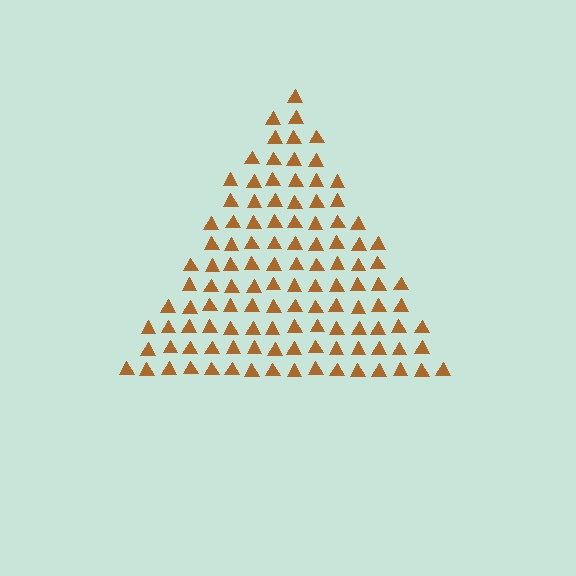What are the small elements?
The small elements are triangles.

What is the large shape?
The large shape is a triangle.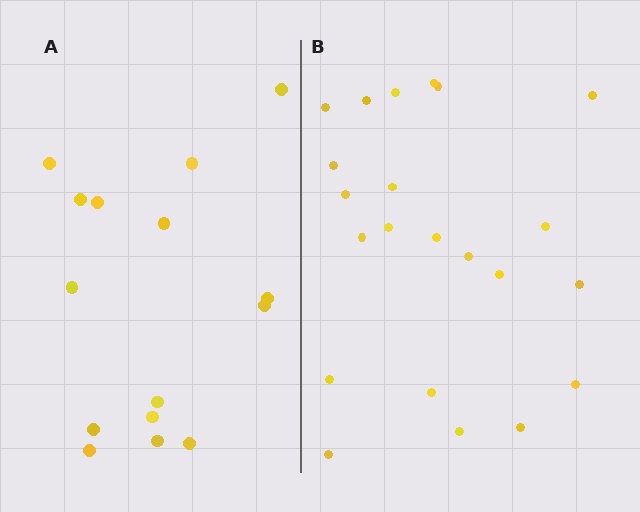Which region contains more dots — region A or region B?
Region B (the right region) has more dots.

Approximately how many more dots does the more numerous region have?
Region B has roughly 8 or so more dots than region A.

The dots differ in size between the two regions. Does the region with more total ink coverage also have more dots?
No. Region A has more total ink coverage because its dots are larger, but region B actually contains more individual dots. Total area can be misleading — the number of items is what matters here.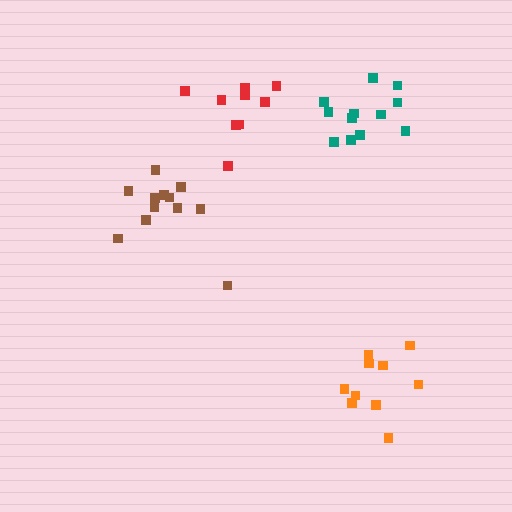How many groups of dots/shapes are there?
There are 4 groups.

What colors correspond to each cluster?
The clusters are colored: brown, teal, red, orange.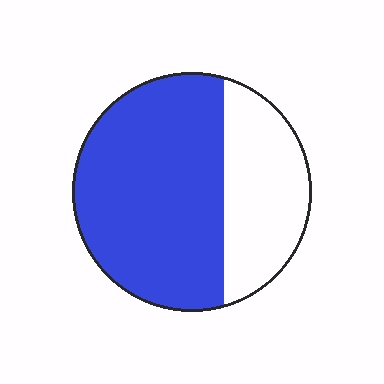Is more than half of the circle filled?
Yes.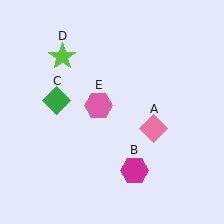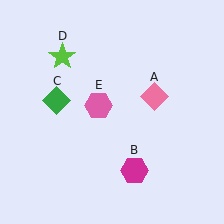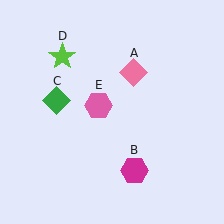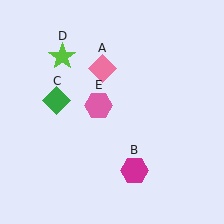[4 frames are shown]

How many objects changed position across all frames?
1 object changed position: pink diamond (object A).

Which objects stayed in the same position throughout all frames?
Magenta hexagon (object B) and green diamond (object C) and lime star (object D) and pink hexagon (object E) remained stationary.